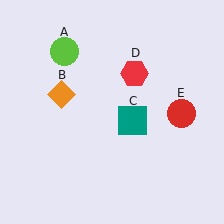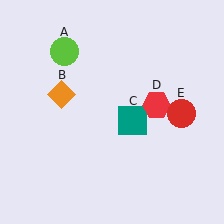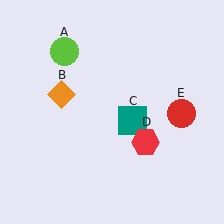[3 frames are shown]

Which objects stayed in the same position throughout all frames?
Lime circle (object A) and orange diamond (object B) and teal square (object C) and red circle (object E) remained stationary.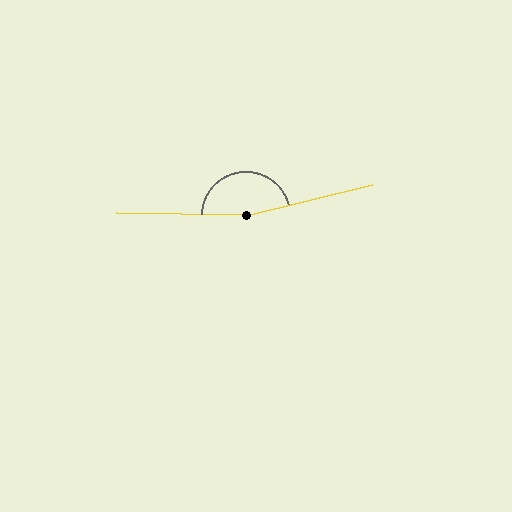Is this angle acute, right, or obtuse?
It is obtuse.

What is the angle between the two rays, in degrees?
Approximately 165 degrees.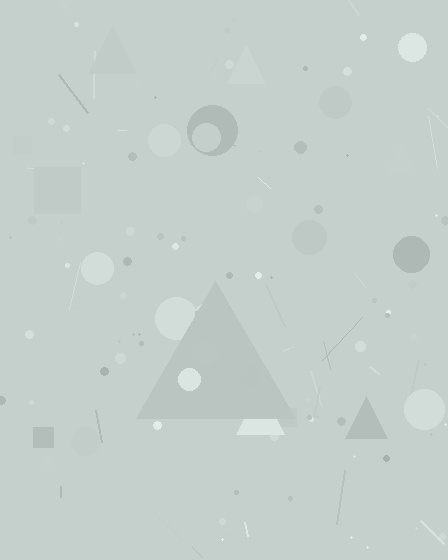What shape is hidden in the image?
A triangle is hidden in the image.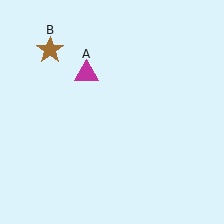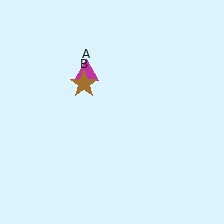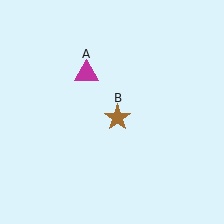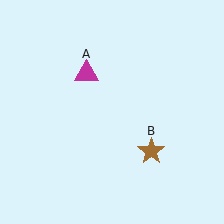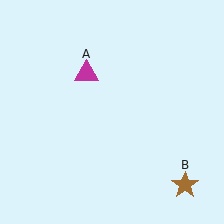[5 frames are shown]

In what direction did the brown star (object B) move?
The brown star (object B) moved down and to the right.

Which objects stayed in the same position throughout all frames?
Magenta triangle (object A) remained stationary.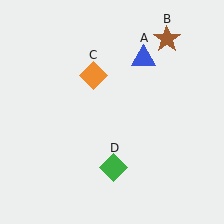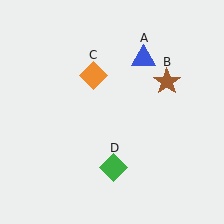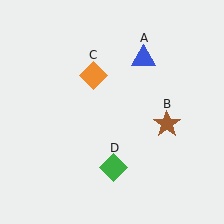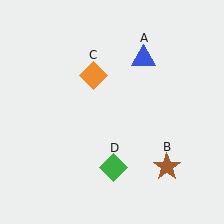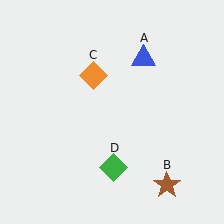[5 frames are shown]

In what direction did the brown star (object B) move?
The brown star (object B) moved down.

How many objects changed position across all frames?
1 object changed position: brown star (object B).